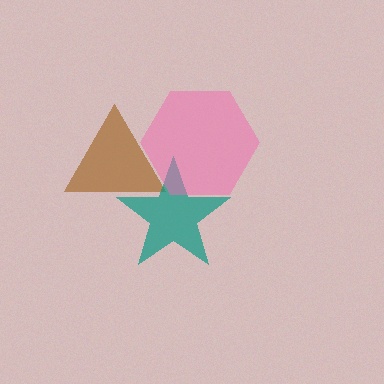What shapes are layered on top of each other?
The layered shapes are: a brown triangle, a teal star, a pink hexagon.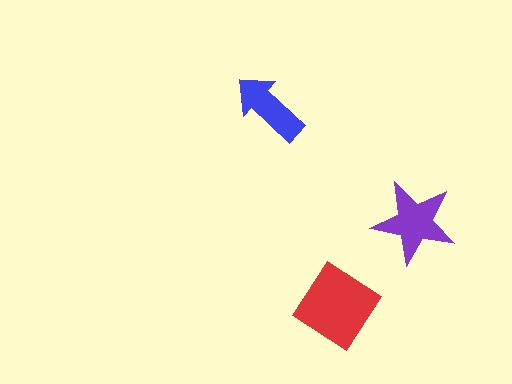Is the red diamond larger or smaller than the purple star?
Larger.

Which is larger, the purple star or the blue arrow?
The purple star.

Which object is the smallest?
The blue arrow.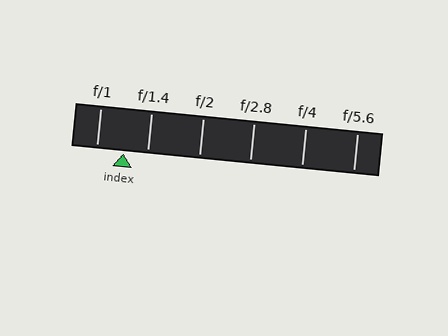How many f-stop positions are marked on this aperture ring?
There are 6 f-stop positions marked.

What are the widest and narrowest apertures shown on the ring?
The widest aperture shown is f/1 and the narrowest is f/5.6.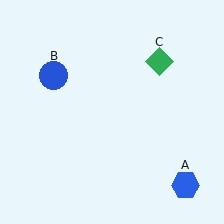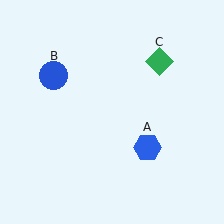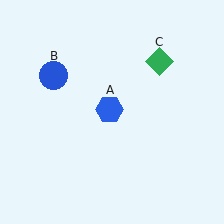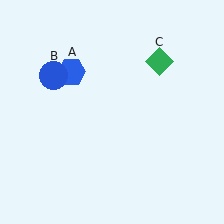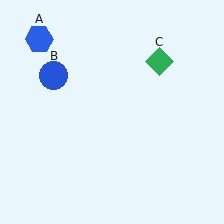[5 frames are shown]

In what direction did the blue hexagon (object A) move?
The blue hexagon (object A) moved up and to the left.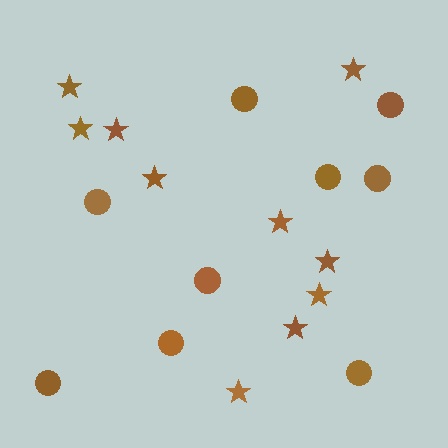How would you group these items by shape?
There are 2 groups: one group of circles (9) and one group of stars (10).